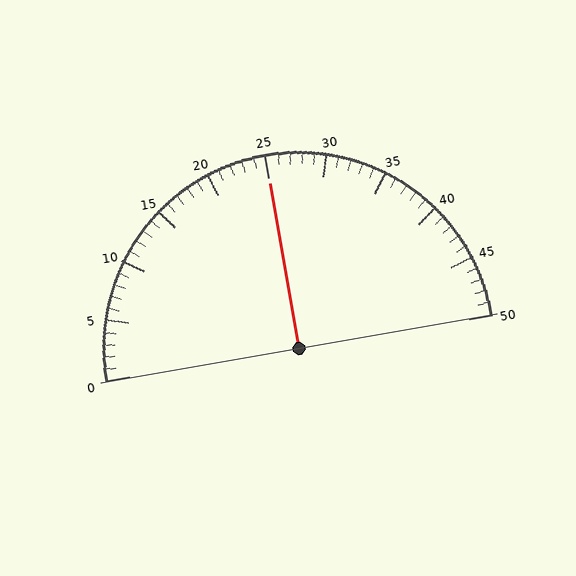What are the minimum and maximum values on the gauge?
The gauge ranges from 0 to 50.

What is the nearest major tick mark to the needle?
The nearest major tick mark is 25.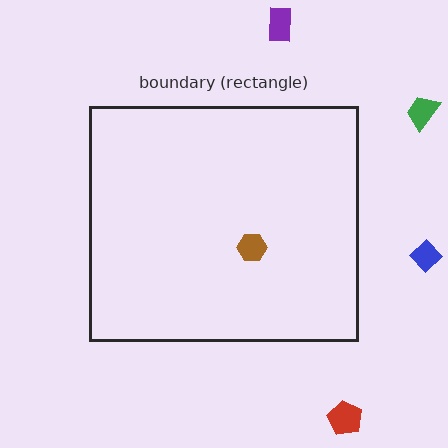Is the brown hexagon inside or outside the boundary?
Inside.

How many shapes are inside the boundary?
1 inside, 4 outside.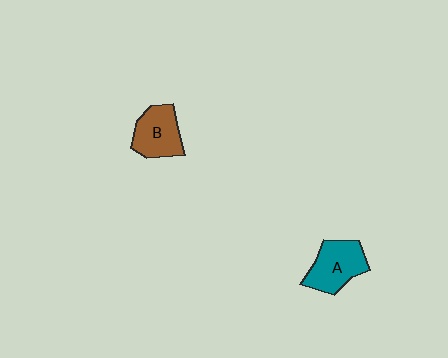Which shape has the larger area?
Shape A (teal).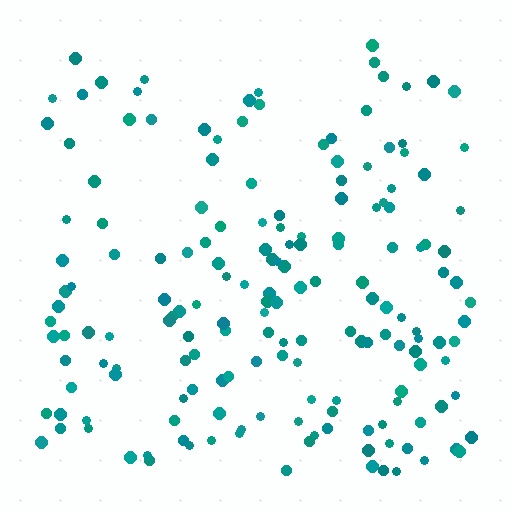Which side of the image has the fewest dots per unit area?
The top.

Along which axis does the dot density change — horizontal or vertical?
Vertical.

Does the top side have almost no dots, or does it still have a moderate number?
Still a moderate number, just noticeably fewer than the bottom.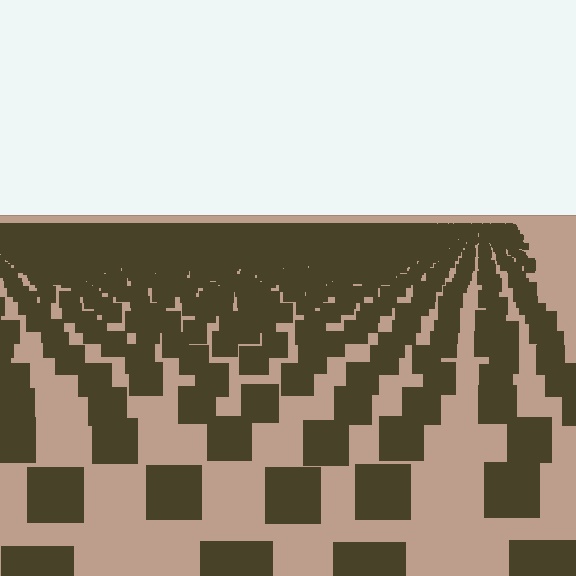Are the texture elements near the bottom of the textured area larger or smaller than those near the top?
Larger. Near the bottom, elements are closer to the viewer and appear at a bigger on-screen size.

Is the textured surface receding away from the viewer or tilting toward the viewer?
The surface is receding away from the viewer. Texture elements get smaller and denser toward the top.